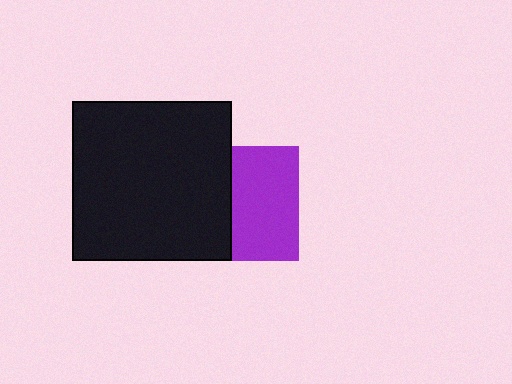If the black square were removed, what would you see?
You would see the complete purple square.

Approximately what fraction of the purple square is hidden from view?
Roughly 41% of the purple square is hidden behind the black square.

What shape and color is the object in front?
The object in front is a black square.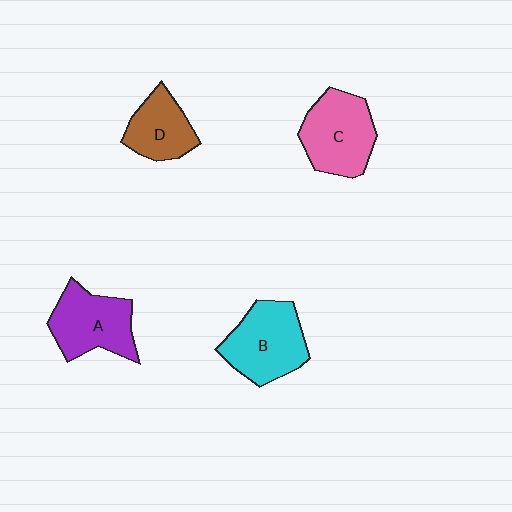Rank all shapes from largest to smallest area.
From largest to smallest: B (cyan), C (pink), A (purple), D (brown).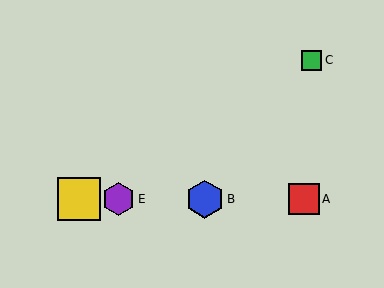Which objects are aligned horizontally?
Objects A, B, D, E are aligned horizontally.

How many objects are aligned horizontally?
4 objects (A, B, D, E) are aligned horizontally.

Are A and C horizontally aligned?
No, A is at y≈199 and C is at y≈60.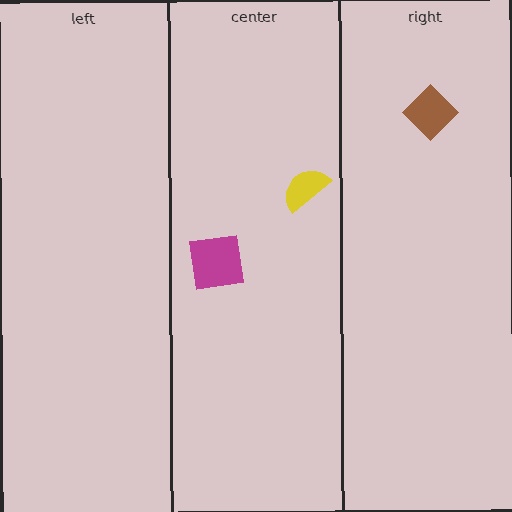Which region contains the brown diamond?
The right region.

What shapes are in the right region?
The brown diamond.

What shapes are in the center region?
The yellow semicircle, the magenta square.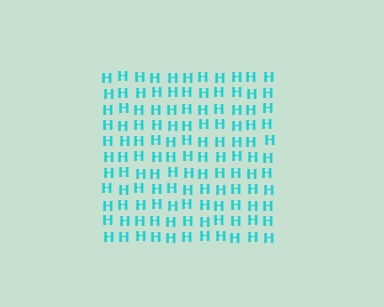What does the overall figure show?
The overall figure shows a square.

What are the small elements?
The small elements are letter H's.